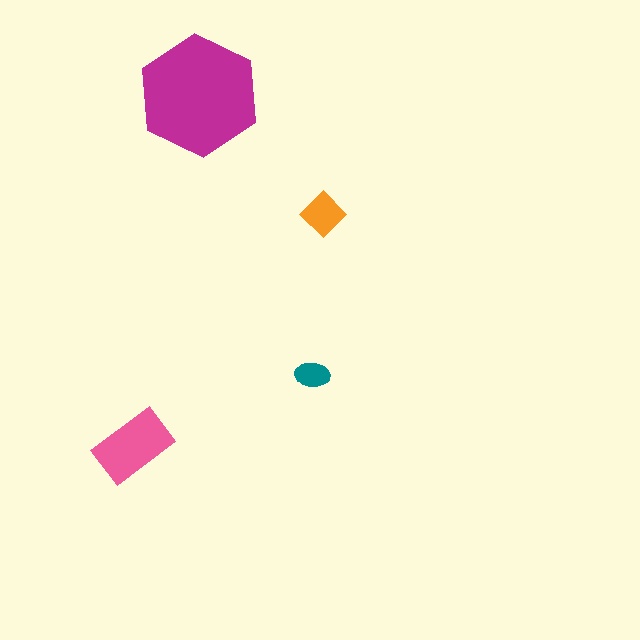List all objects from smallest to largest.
The teal ellipse, the orange diamond, the pink rectangle, the magenta hexagon.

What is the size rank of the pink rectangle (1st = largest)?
2nd.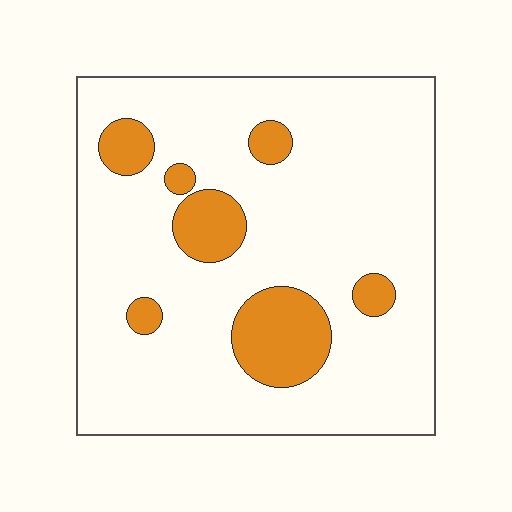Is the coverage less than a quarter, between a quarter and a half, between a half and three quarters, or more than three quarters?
Less than a quarter.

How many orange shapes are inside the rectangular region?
7.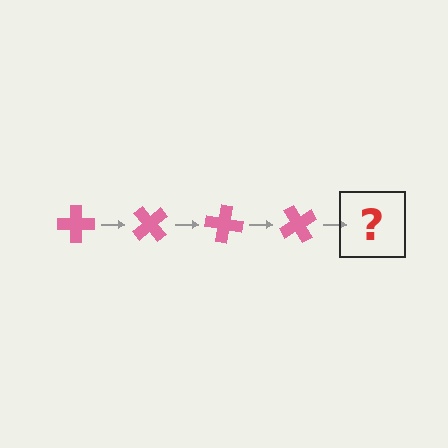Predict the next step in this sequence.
The next step is a pink cross rotated 200 degrees.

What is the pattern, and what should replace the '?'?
The pattern is that the cross rotates 50 degrees each step. The '?' should be a pink cross rotated 200 degrees.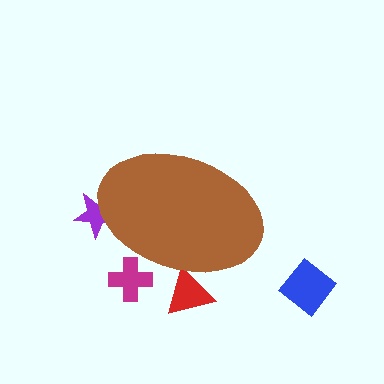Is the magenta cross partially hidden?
Yes, the magenta cross is partially hidden behind the brown ellipse.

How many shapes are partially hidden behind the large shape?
3 shapes are partially hidden.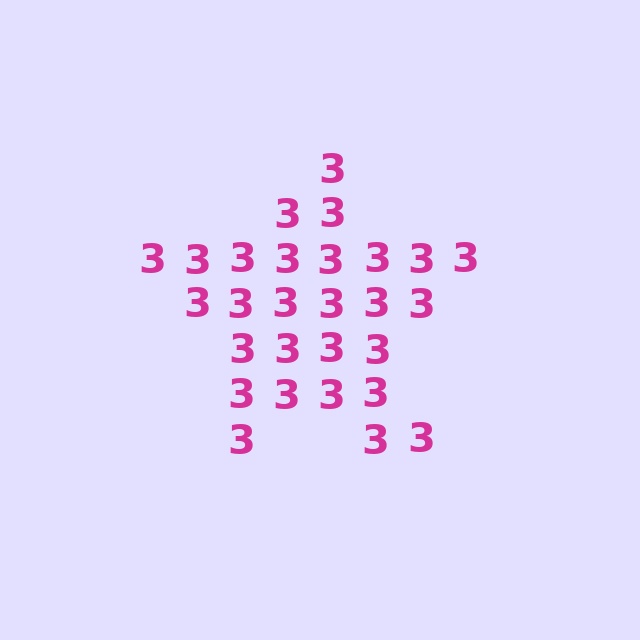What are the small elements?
The small elements are digit 3's.